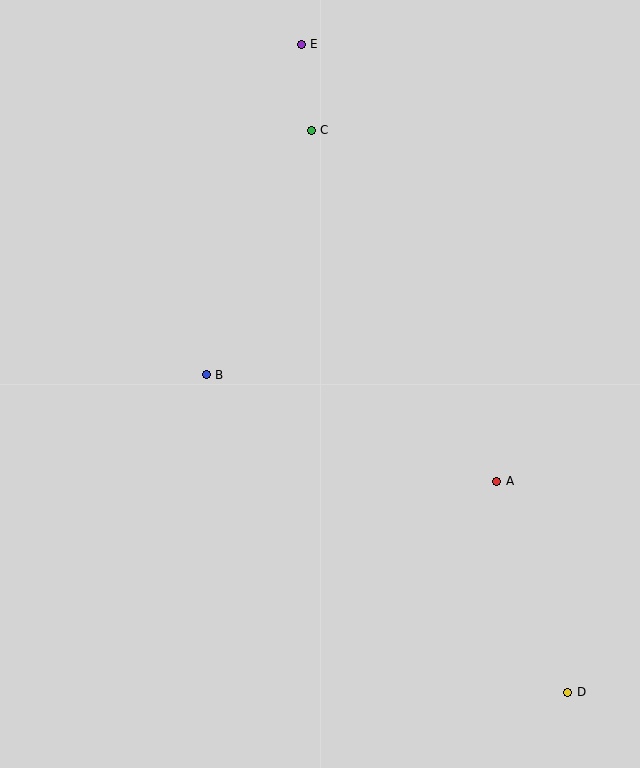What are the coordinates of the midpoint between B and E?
The midpoint between B and E is at (254, 210).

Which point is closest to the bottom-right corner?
Point D is closest to the bottom-right corner.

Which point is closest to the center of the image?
Point B at (206, 375) is closest to the center.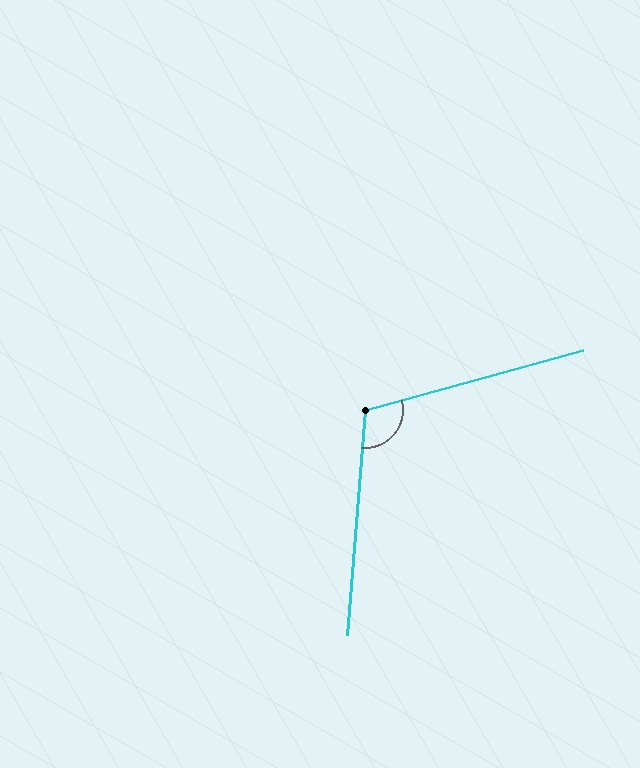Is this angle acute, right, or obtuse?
It is obtuse.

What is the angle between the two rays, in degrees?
Approximately 110 degrees.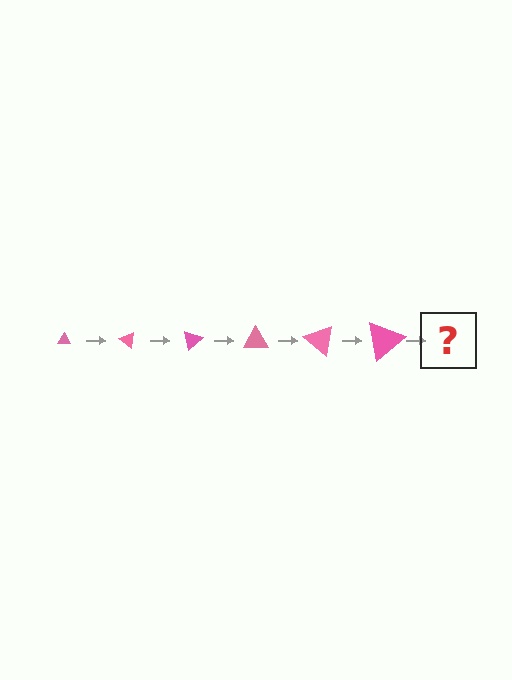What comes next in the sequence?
The next element should be a triangle, larger than the previous one and rotated 240 degrees from the start.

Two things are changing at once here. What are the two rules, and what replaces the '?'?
The two rules are that the triangle grows larger each step and it rotates 40 degrees each step. The '?' should be a triangle, larger than the previous one and rotated 240 degrees from the start.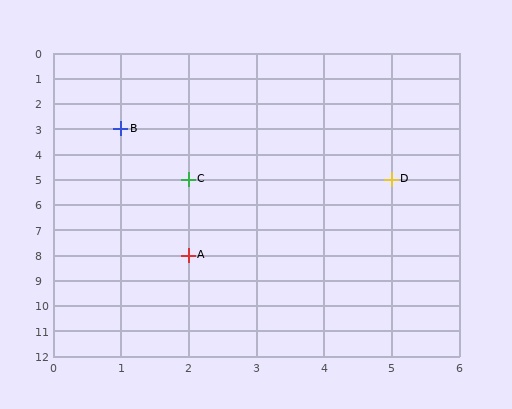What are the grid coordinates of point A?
Point A is at grid coordinates (2, 8).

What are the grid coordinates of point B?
Point B is at grid coordinates (1, 3).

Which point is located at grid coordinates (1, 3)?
Point B is at (1, 3).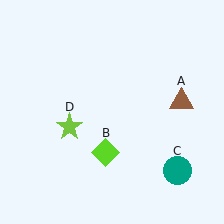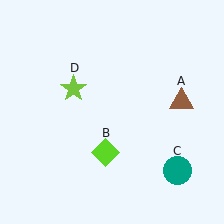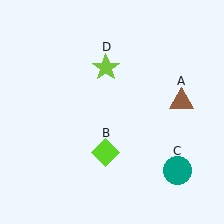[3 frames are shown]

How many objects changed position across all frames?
1 object changed position: lime star (object D).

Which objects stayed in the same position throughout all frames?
Brown triangle (object A) and lime diamond (object B) and teal circle (object C) remained stationary.